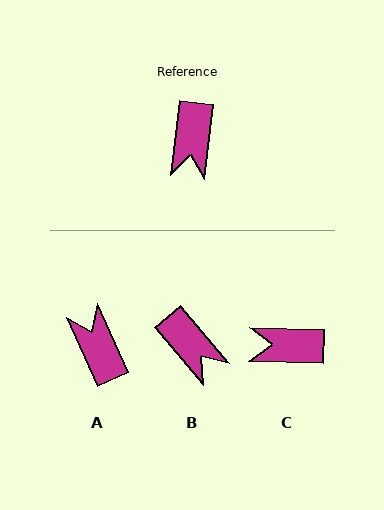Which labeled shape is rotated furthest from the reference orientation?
A, about 149 degrees away.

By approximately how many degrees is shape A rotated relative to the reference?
Approximately 149 degrees clockwise.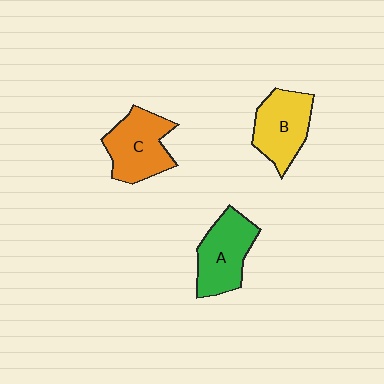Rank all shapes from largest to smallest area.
From largest to smallest: C (orange), A (green), B (yellow).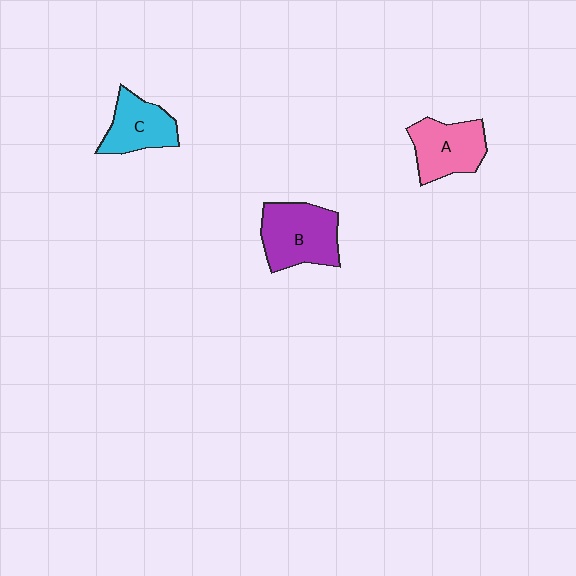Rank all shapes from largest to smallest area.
From largest to smallest: B (purple), A (pink), C (cyan).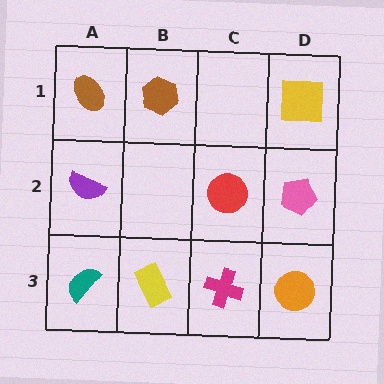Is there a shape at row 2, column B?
No, that cell is empty.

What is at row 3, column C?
A magenta cross.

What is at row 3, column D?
An orange circle.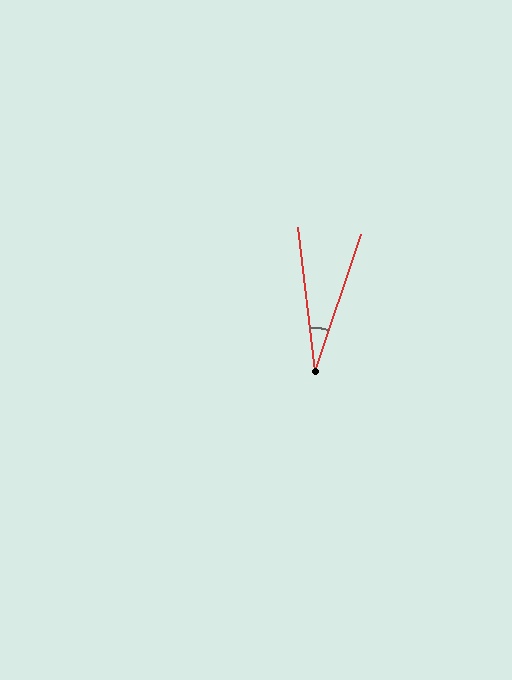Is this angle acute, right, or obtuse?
It is acute.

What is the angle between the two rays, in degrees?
Approximately 25 degrees.